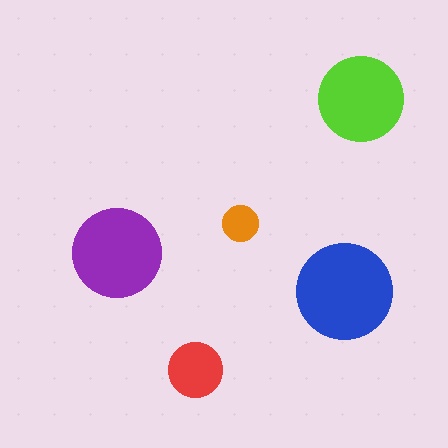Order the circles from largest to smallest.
the blue one, the purple one, the lime one, the red one, the orange one.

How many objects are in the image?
There are 5 objects in the image.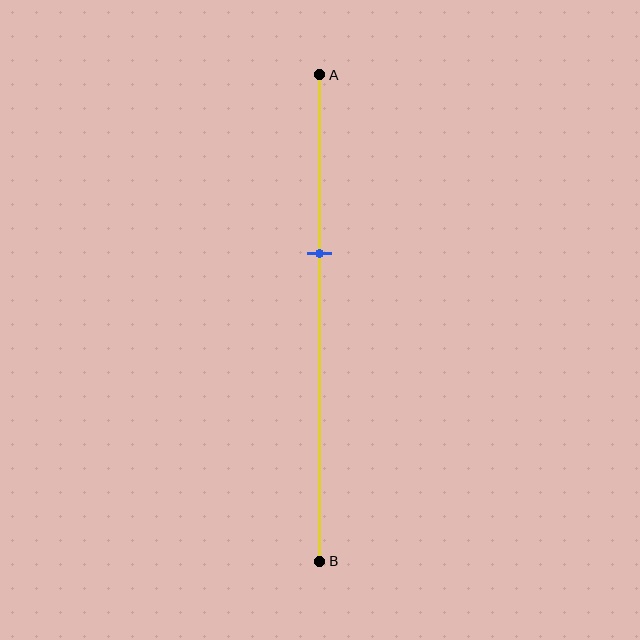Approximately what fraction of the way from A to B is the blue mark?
The blue mark is approximately 35% of the way from A to B.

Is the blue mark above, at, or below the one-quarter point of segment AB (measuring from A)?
The blue mark is below the one-quarter point of segment AB.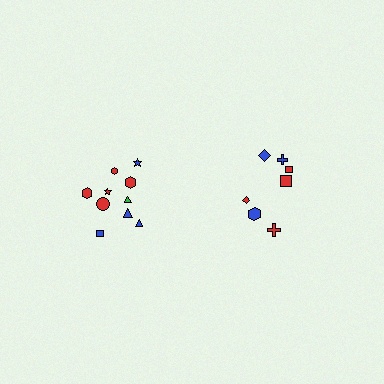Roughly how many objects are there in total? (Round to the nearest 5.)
Roughly 15 objects in total.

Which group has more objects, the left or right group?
The left group.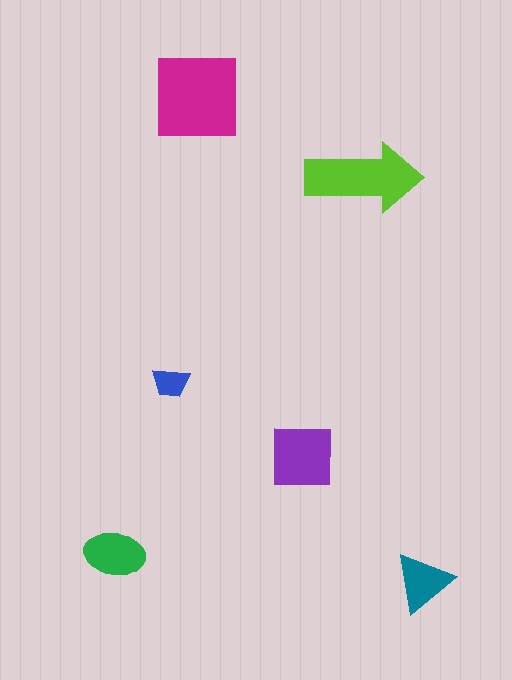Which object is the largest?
The magenta square.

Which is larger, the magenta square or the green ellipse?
The magenta square.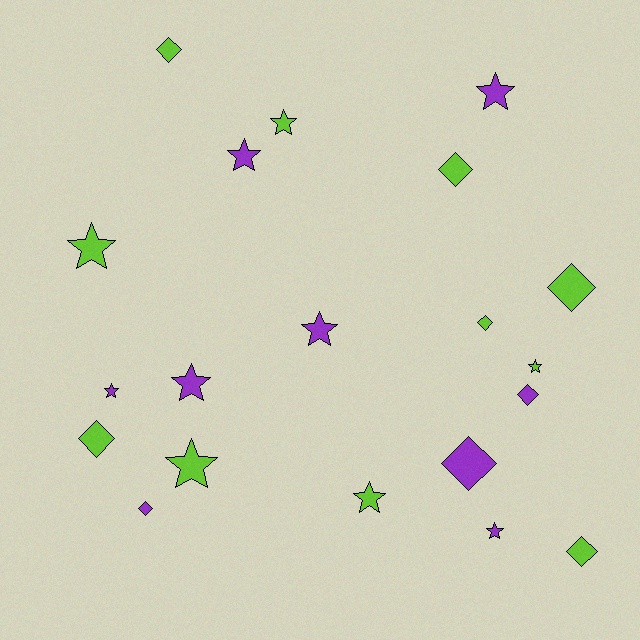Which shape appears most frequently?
Star, with 11 objects.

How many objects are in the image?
There are 20 objects.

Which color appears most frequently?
Lime, with 11 objects.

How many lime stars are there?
There are 5 lime stars.